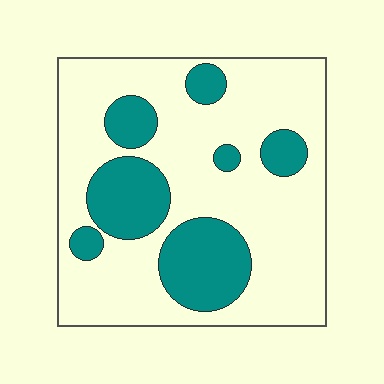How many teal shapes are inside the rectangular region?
7.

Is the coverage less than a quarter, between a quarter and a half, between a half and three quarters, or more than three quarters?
Between a quarter and a half.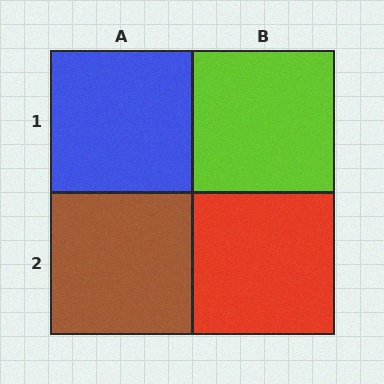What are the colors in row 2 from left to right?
Brown, red.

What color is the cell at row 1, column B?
Lime.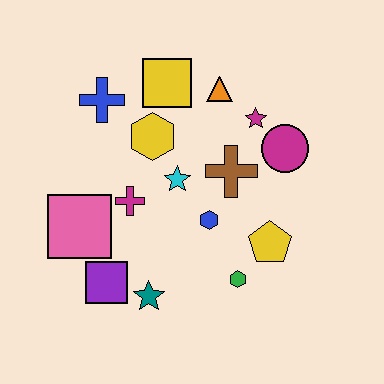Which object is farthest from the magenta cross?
The magenta circle is farthest from the magenta cross.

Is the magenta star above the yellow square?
No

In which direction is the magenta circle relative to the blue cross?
The magenta circle is to the right of the blue cross.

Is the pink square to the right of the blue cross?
No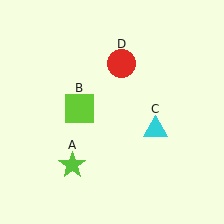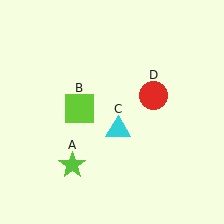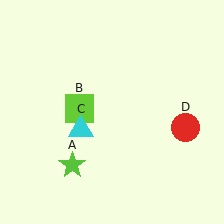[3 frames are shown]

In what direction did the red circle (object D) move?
The red circle (object D) moved down and to the right.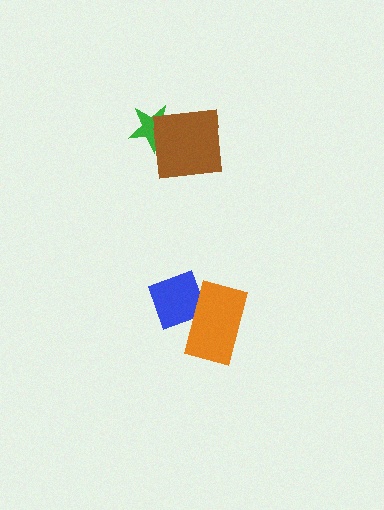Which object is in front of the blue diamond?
The orange rectangle is in front of the blue diamond.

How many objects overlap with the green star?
1 object overlaps with the green star.